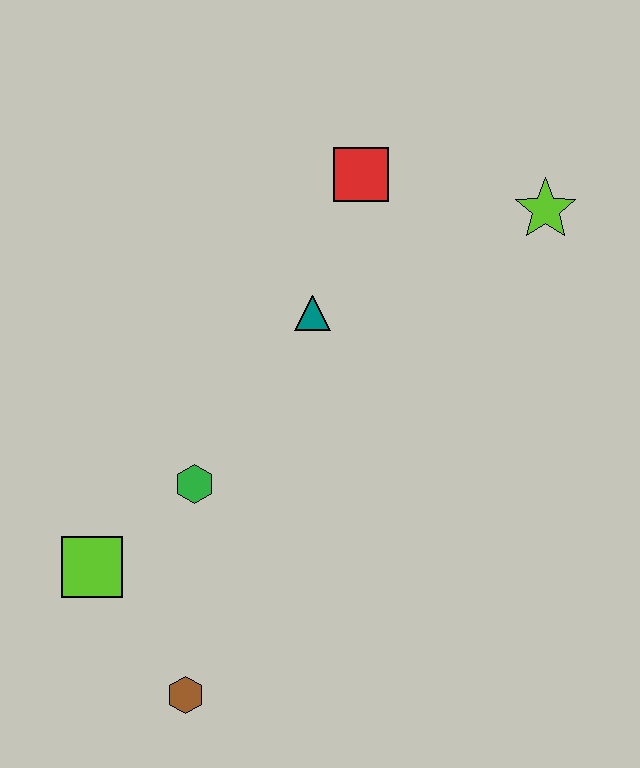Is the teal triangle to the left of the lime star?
Yes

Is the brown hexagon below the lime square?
Yes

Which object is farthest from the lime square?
The lime star is farthest from the lime square.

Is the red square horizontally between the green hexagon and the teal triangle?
No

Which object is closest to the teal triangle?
The red square is closest to the teal triangle.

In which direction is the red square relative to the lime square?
The red square is above the lime square.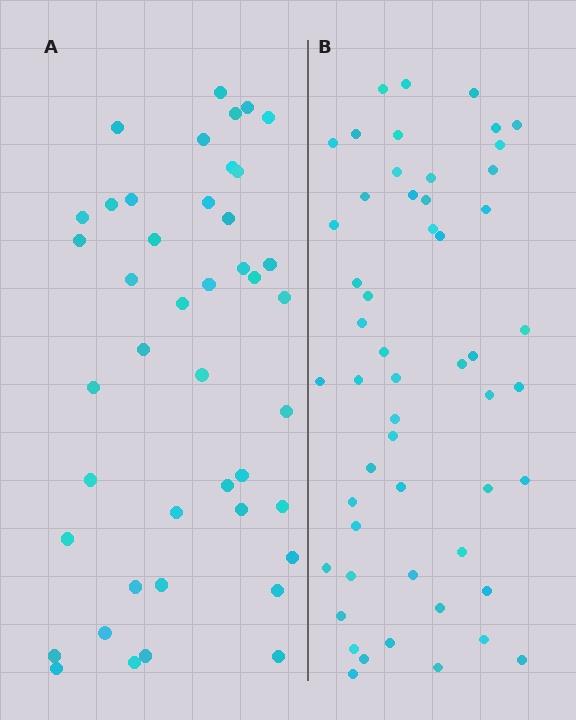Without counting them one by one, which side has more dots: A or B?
Region B (the right region) has more dots.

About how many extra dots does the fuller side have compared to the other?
Region B has roughly 10 or so more dots than region A.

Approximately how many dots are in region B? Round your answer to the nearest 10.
About 50 dots. (The exact count is 53, which rounds to 50.)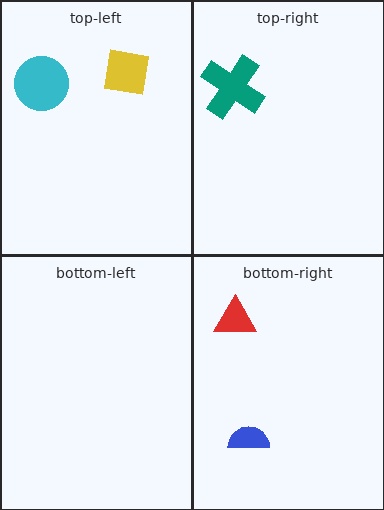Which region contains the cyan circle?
The top-left region.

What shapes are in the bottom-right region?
The blue semicircle, the red triangle.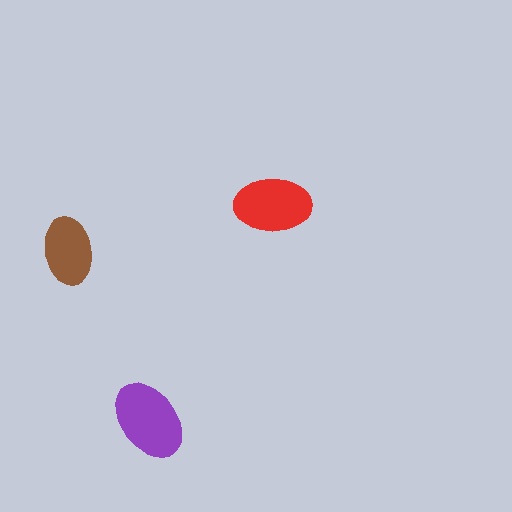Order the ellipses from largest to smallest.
the purple one, the red one, the brown one.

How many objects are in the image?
There are 3 objects in the image.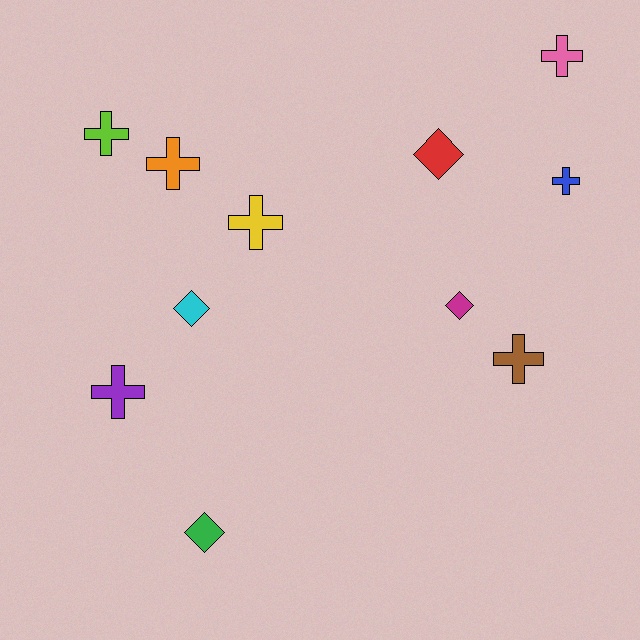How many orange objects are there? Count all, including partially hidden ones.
There is 1 orange object.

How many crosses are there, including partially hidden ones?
There are 7 crosses.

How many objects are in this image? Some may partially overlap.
There are 11 objects.